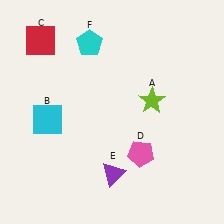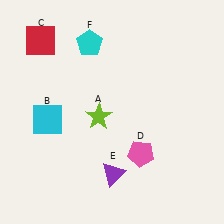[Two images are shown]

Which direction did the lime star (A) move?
The lime star (A) moved left.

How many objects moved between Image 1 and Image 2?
1 object moved between the two images.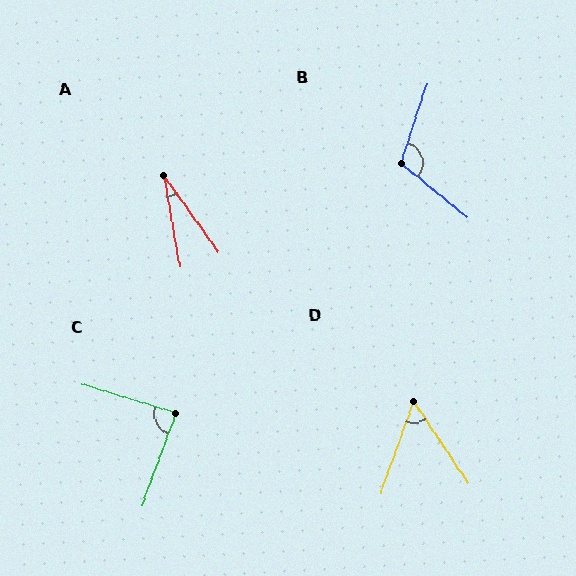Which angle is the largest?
B, at approximately 111 degrees.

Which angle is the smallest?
A, at approximately 26 degrees.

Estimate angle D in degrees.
Approximately 53 degrees.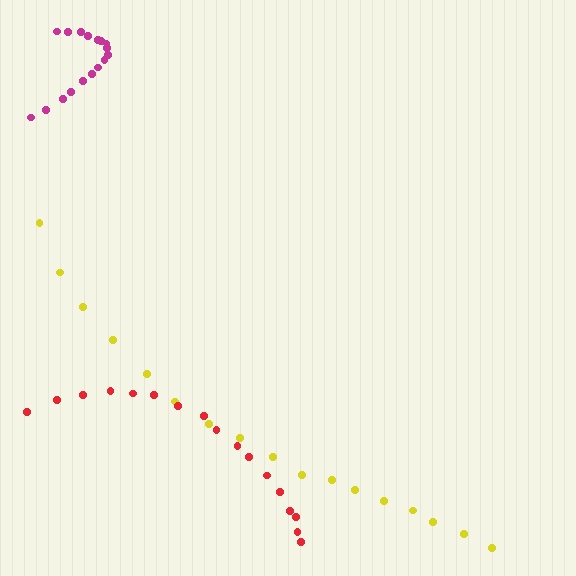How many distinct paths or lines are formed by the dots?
There are 3 distinct paths.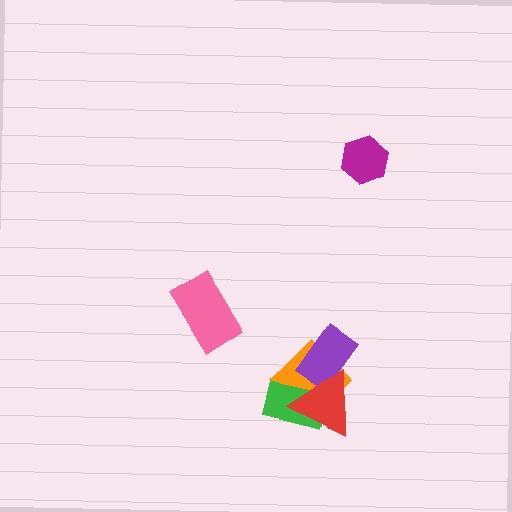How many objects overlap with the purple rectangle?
2 objects overlap with the purple rectangle.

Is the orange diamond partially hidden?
Yes, it is partially covered by another shape.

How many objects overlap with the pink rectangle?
0 objects overlap with the pink rectangle.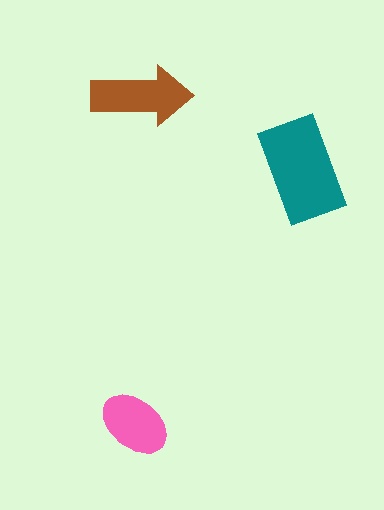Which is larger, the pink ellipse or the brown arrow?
The brown arrow.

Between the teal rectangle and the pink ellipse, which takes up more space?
The teal rectangle.